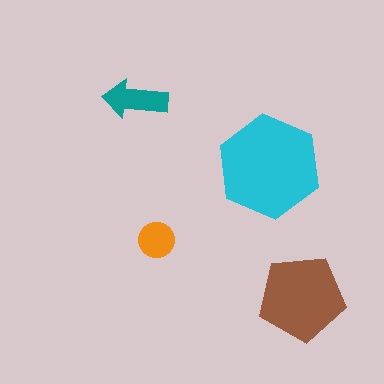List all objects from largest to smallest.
The cyan hexagon, the brown pentagon, the teal arrow, the orange circle.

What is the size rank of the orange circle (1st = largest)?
4th.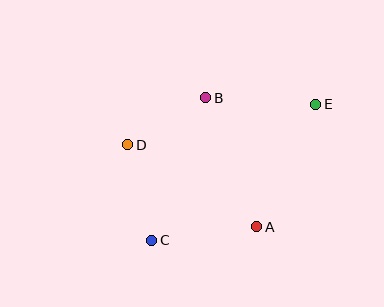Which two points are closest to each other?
Points B and D are closest to each other.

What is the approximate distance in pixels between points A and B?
The distance between A and B is approximately 139 pixels.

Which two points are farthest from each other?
Points C and E are farthest from each other.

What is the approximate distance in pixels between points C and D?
The distance between C and D is approximately 98 pixels.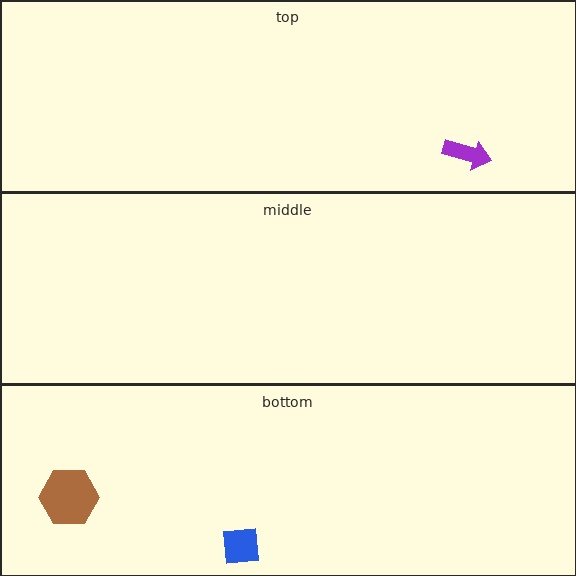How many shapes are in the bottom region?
2.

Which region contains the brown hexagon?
The bottom region.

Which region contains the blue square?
The bottom region.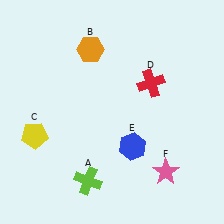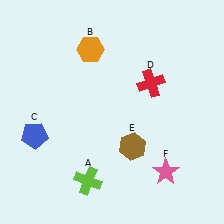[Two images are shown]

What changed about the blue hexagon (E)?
In Image 1, E is blue. In Image 2, it changed to brown.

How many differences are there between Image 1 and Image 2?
There are 2 differences between the two images.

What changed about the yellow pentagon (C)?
In Image 1, C is yellow. In Image 2, it changed to blue.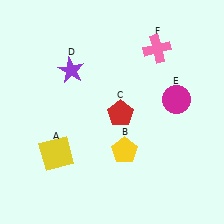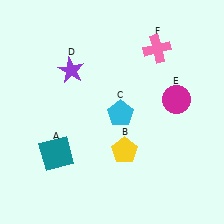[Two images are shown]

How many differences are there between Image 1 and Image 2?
There are 2 differences between the two images.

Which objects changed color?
A changed from yellow to teal. C changed from red to cyan.